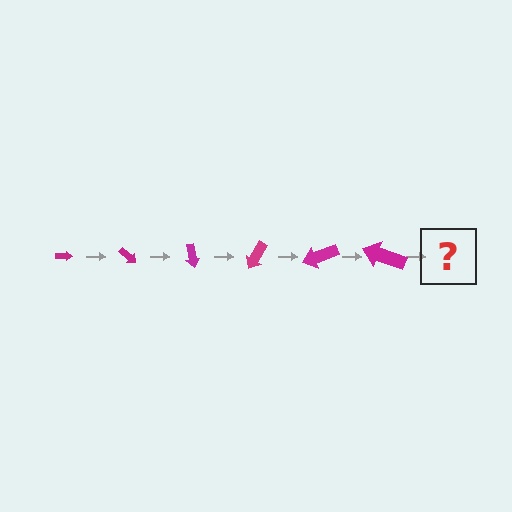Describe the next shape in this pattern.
It should be an arrow, larger than the previous one and rotated 240 degrees from the start.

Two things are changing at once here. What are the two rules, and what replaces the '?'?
The two rules are that the arrow grows larger each step and it rotates 40 degrees each step. The '?' should be an arrow, larger than the previous one and rotated 240 degrees from the start.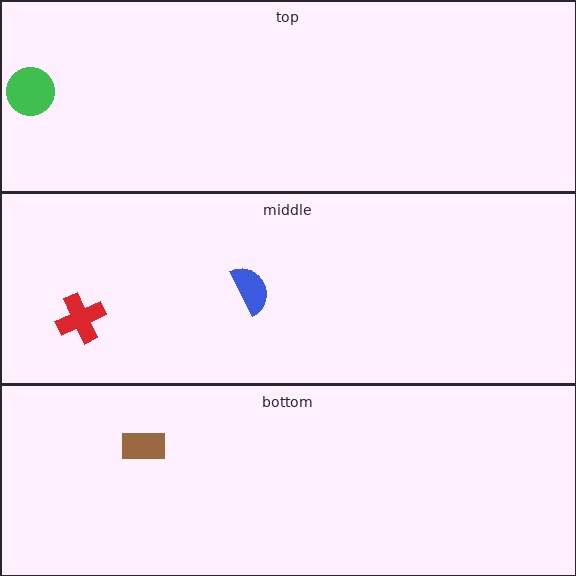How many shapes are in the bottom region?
1.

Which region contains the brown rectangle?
The bottom region.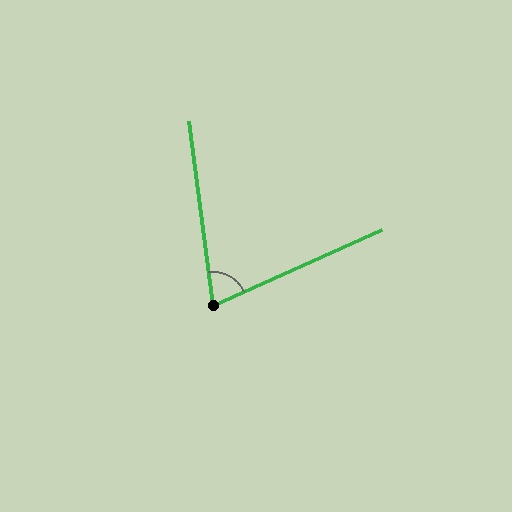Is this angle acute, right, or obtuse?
It is acute.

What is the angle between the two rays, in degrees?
Approximately 73 degrees.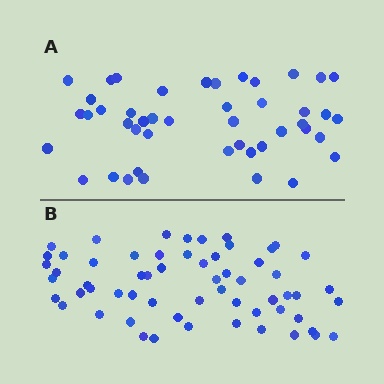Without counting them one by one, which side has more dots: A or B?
Region B (the bottom region) has more dots.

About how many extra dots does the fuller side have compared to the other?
Region B has approximately 15 more dots than region A.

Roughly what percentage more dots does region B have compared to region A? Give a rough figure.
About 35% more.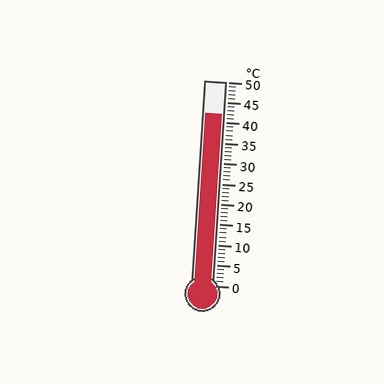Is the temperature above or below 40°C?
The temperature is above 40°C.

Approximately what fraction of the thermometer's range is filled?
The thermometer is filled to approximately 85% of its range.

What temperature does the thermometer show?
The thermometer shows approximately 42°C.